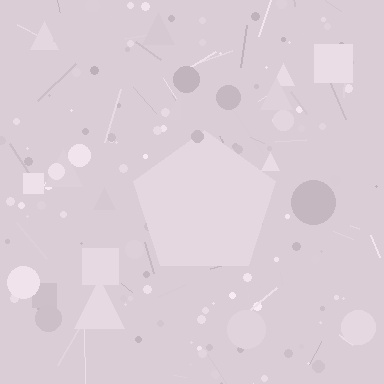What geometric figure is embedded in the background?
A pentagon is embedded in the background.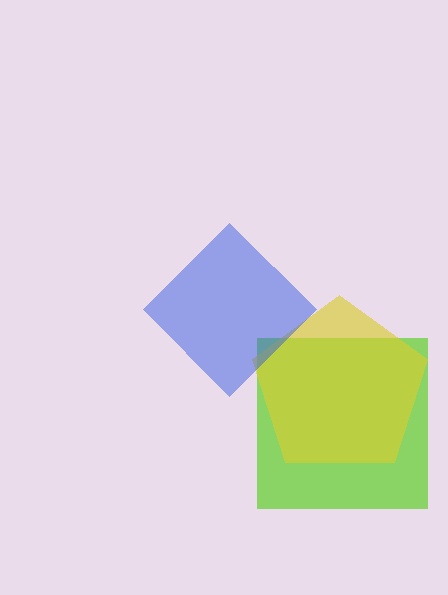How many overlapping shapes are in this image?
There are 3 overlapping shapes in the image.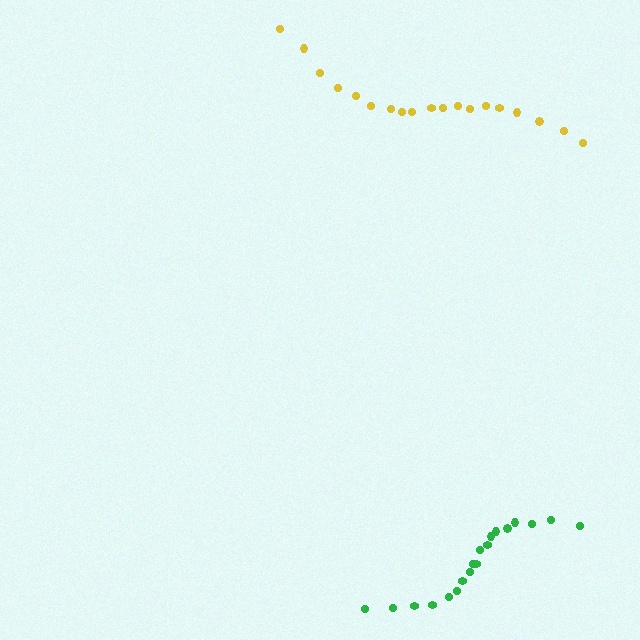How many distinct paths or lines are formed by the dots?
There are 2 distinct paths.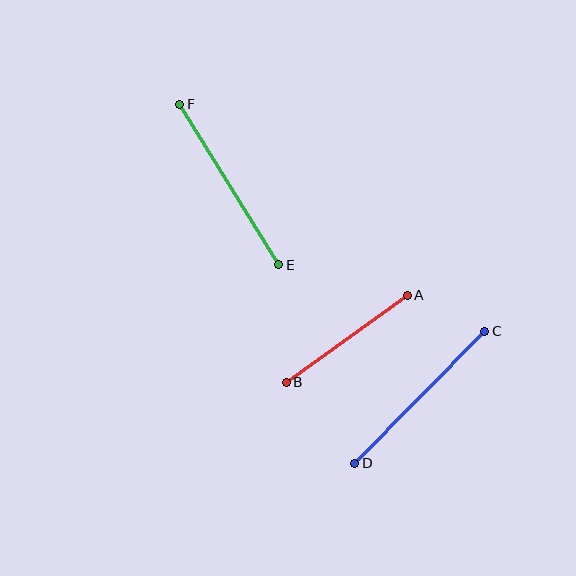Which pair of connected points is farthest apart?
Points E and F are farthest apart.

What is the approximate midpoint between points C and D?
The midpoint is at approximately (420, 397) pixels.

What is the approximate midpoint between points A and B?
The midpoint is at approximately (347, 339) pixels.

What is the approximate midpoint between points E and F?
The midpoint is at approximately (229, 185) pixels.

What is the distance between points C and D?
The distance is approximately 185 pixels.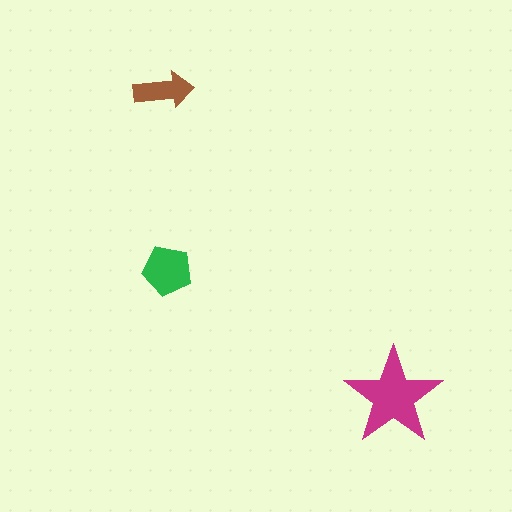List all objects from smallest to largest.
The brown arrow, the green pentagon, the magenta star.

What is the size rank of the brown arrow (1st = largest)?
3rd.